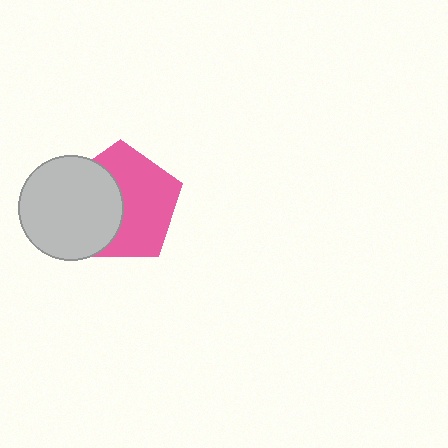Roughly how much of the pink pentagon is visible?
About half of it is visible (roughly 58%).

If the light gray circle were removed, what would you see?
You would see the complete pink pentagon.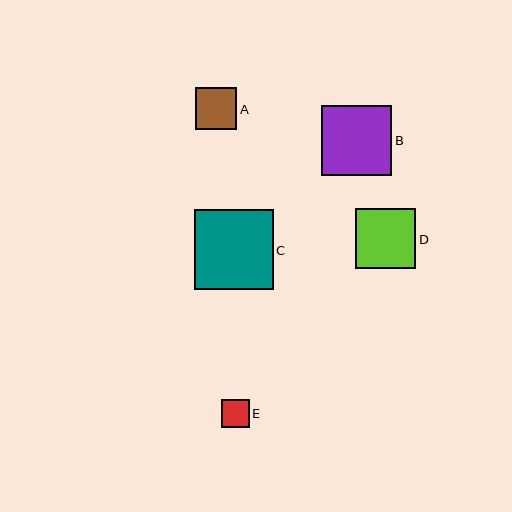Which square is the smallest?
Square E is the smallest with a size of approximately 27 pixels.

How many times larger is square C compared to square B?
Square C is approximately 1.1 times the size of square B.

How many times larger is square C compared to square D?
Square C is approximately 1.3 times the size of square D.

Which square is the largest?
Square C is the largest with a size of approximately 79 pixels.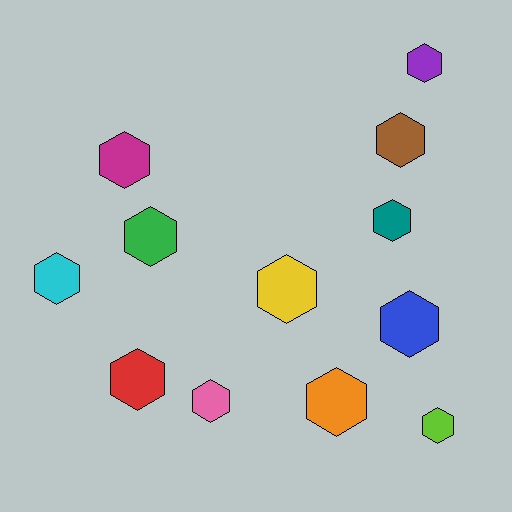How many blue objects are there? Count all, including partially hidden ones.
There is 1 blue object.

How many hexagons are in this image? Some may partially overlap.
There are 12 hexagons.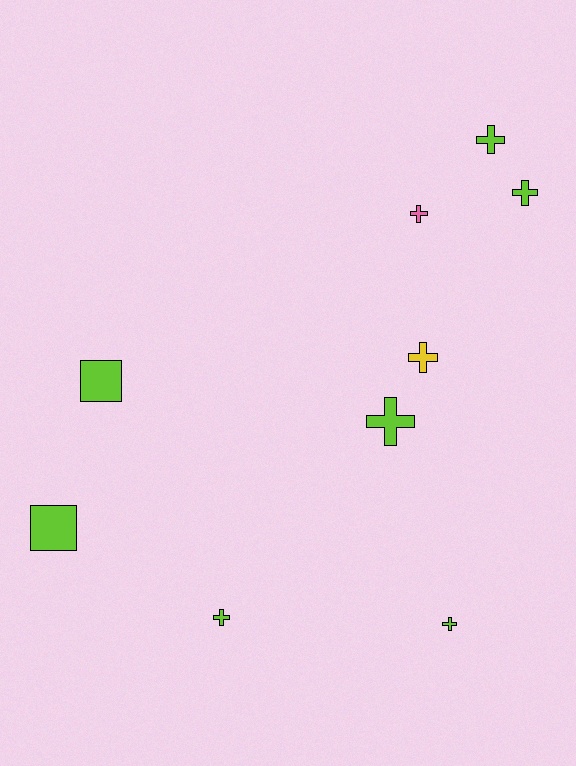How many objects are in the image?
There are 9 objects.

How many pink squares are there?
There are no pink squares.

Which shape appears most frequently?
Cross, with 7 objects.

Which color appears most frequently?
Lime, with 7 objects.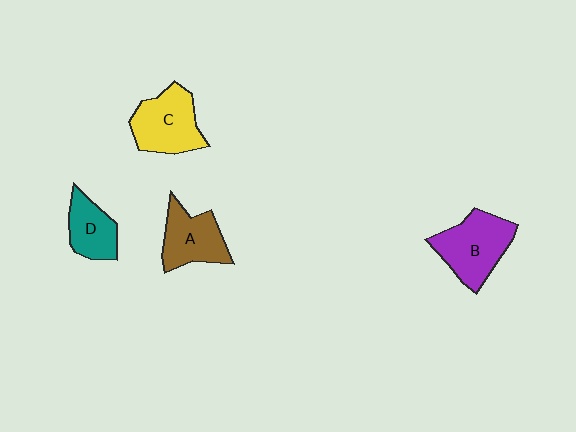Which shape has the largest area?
Shape B (purple).